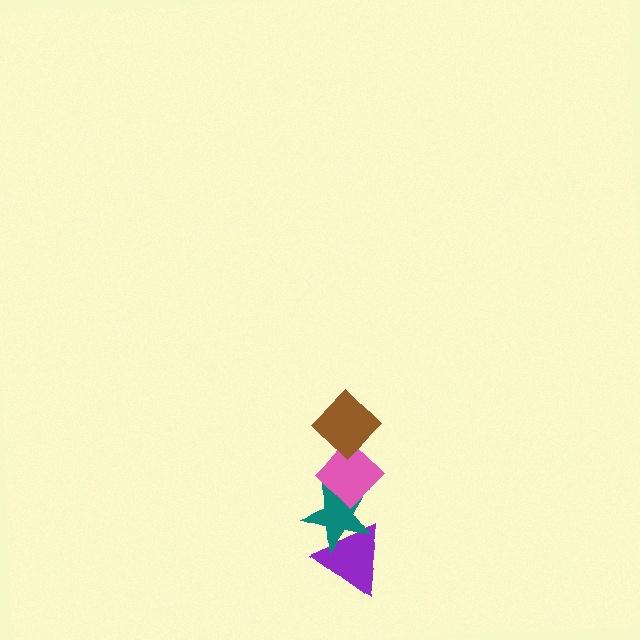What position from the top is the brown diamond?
The brown diamond is 1st from the top.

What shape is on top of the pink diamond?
The brown diamond is on top of the pink diamond.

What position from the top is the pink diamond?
The pink diamond is 2nd from the top.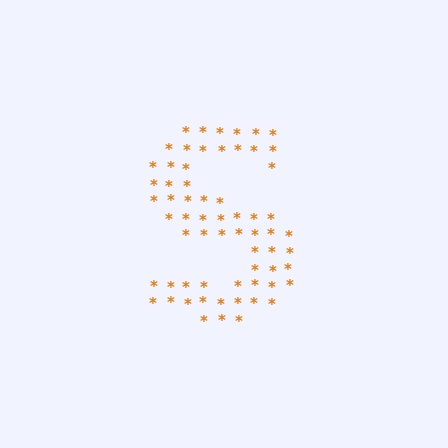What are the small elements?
The small elements are asterisks.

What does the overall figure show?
The overall figure shows the letter S.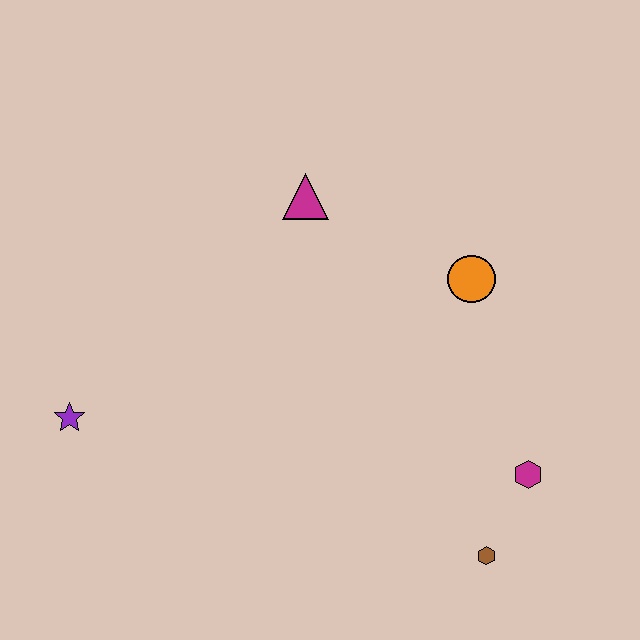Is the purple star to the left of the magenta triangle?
Yes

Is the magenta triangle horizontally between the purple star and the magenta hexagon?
Yes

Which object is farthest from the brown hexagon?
The purple star is farthest from the brown hexagon.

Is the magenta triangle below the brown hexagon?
No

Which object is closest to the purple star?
The magenta triangle is closest to the purple star.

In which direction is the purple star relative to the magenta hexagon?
The purple star is to the left of the magenta hexagon.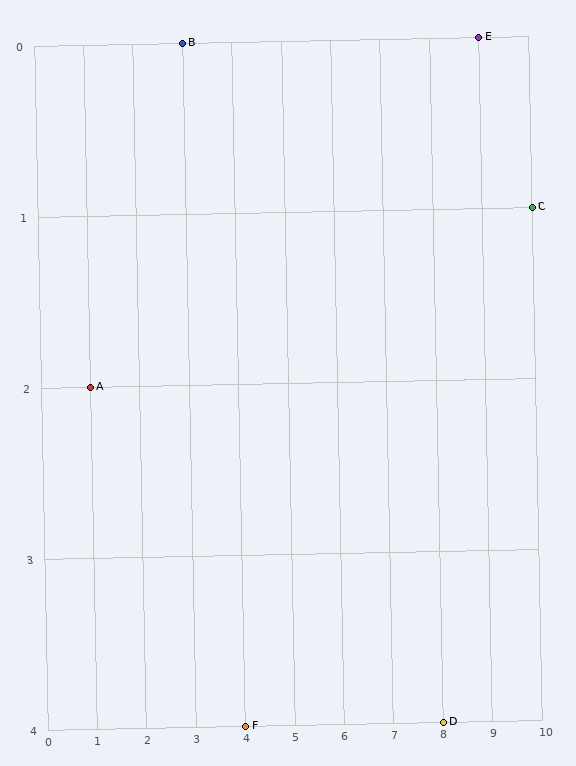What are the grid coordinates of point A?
Point A is at grid coordinates (1, 2).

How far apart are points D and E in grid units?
Points D and E are 1 column and 4 rows apart (about 4.1 grid units diagonally).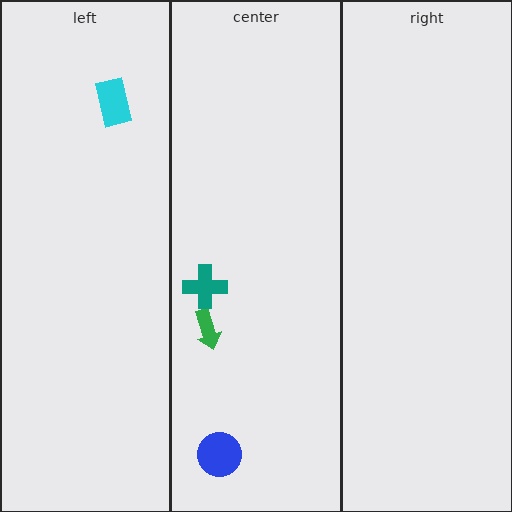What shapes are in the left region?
The cyan rectangle.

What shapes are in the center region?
The green arrow, the blue circle, the teal cross.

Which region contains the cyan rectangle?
The left region.